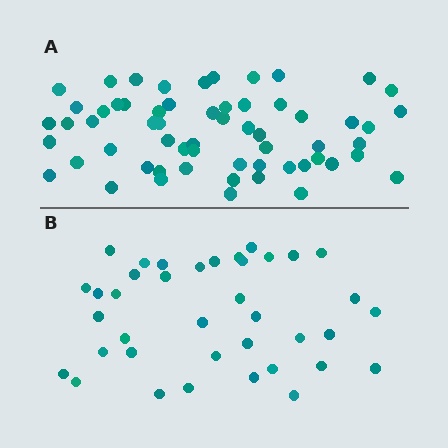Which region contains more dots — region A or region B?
Region A (the top region) has more dots.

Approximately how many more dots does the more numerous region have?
Region A has approximately 20 more dots than region B.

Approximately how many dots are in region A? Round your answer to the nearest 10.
About 60 dots.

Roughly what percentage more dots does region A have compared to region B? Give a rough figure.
About 60% more.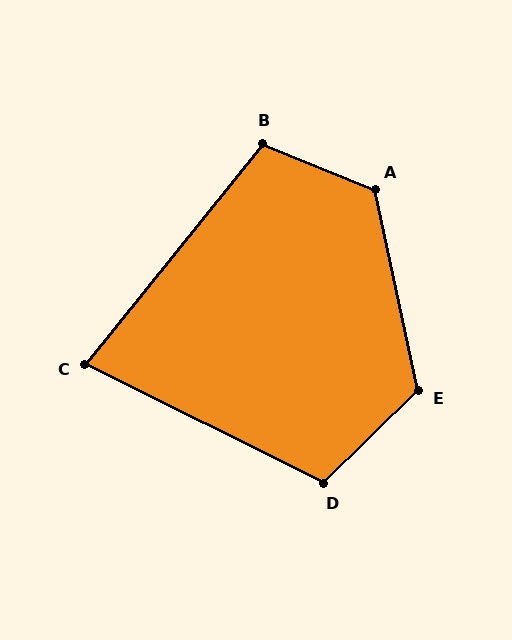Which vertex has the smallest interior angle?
C, at approximately 78 degrees.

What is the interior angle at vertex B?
Approximately 107 degrees (obtuse).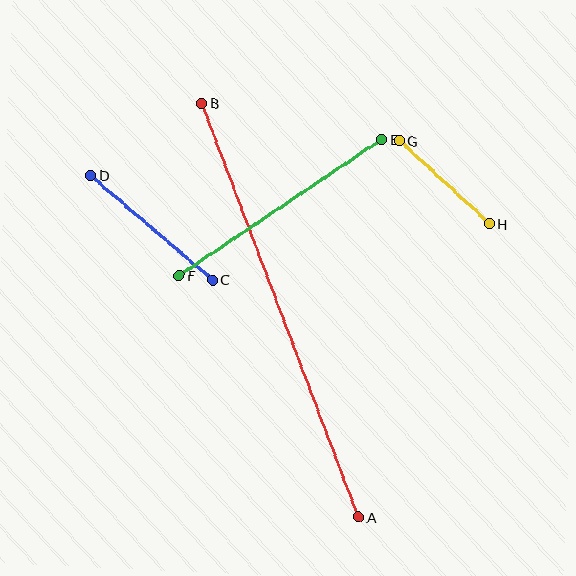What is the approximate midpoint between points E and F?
The midpoint is at approximately (281, 207) pixels.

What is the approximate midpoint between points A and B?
The midpoint is at approximately (280, 310) pixels.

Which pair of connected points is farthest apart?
Points A and B are farthest apart.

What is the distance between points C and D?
The distance is approximately 161 pixels.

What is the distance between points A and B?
The distance is approximately 443 pixels.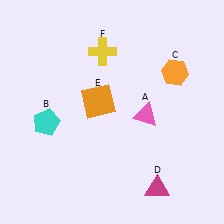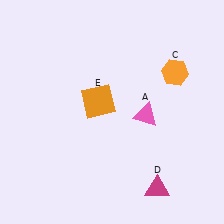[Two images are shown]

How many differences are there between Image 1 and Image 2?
There are 2 differences between the two images.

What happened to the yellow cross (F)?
The yellow cross (F) was removed in Image 2. It was in the top-left area of Image 1.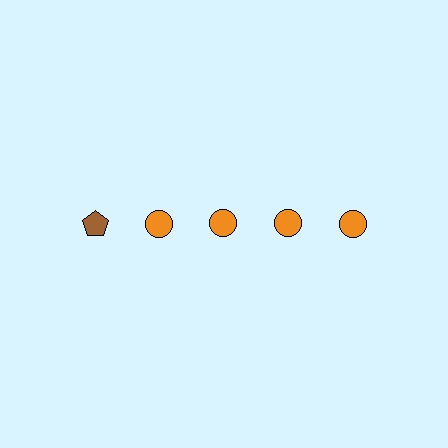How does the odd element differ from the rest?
It differs in both color (brown instead of orange) and shape (pentagon instead of circle).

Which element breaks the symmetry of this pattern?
The brown pentagon in the top row, leftmost column breaks the symmetry. All other shapes are orange circles.